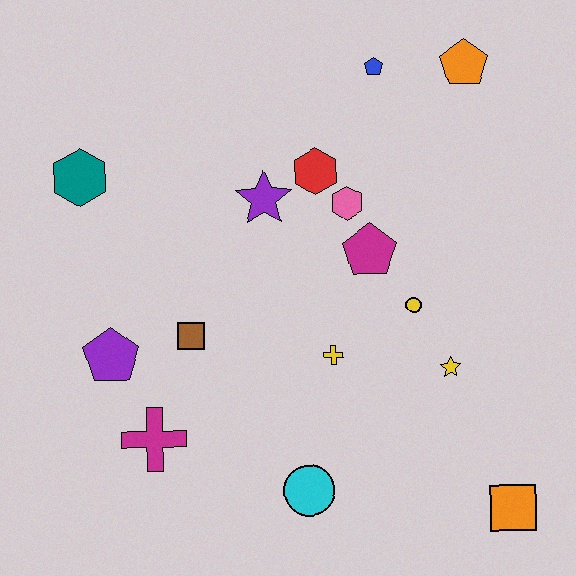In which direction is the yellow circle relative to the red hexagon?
The yellow circle is below the red hexagon.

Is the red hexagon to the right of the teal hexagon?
Yes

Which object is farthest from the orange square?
The teal hexagon is farthest from the orange square.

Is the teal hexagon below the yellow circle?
No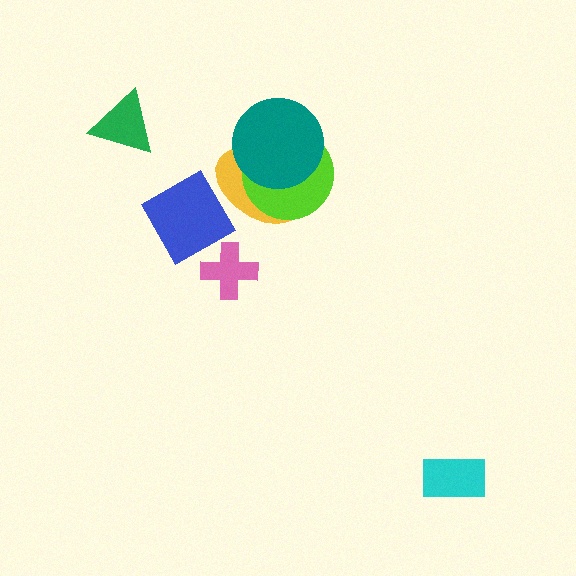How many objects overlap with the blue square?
0 objects overlap with the blue square.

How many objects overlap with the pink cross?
0 objects overlap with the pink cross.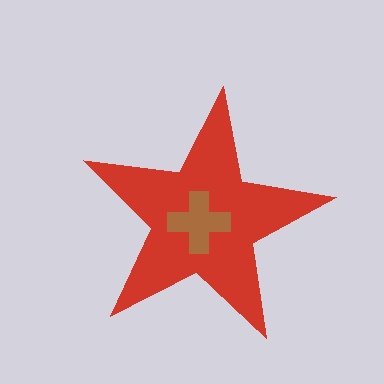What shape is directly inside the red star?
The brown cross.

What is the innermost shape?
The brown cross.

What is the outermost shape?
The red star.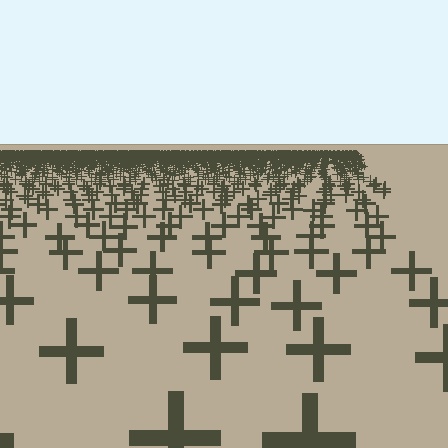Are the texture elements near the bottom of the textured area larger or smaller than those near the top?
Larger. Near the bottom, elements are closer to the viewer and appear at a bigger on-screen size.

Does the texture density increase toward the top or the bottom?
Density increases toward the top.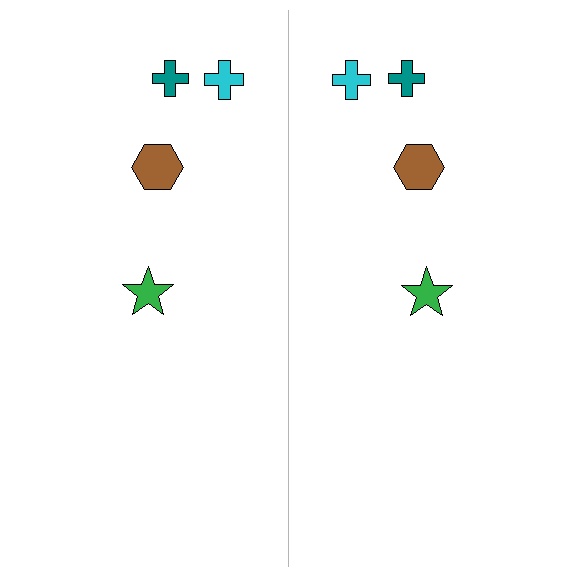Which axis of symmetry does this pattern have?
The pattern has a vertical axis of symmetry running through the center of the image.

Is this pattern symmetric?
Yes, this pattern has bilateral (reflection) symmetry.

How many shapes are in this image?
There are 8 shapes in this image.